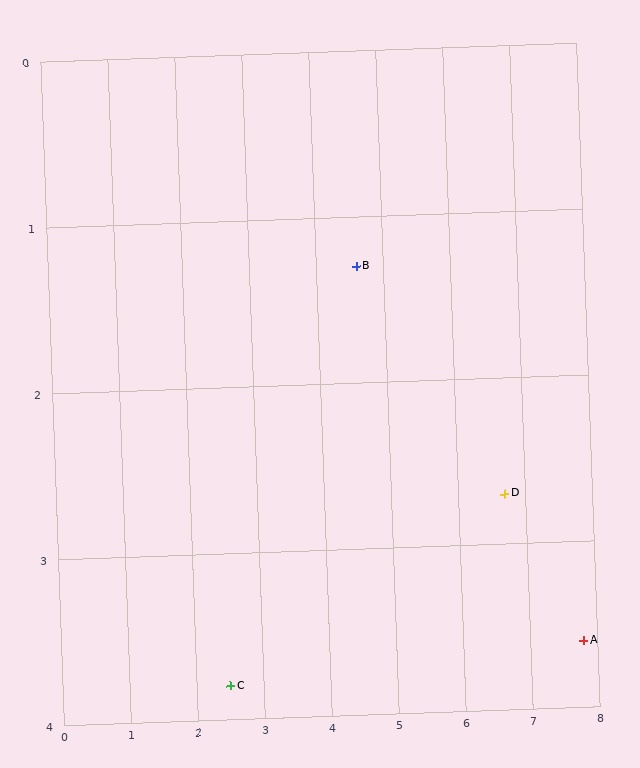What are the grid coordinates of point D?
Point D is at approximately (6.7, 2.7).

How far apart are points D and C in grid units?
Points D and C are about 4.3 grid units apart.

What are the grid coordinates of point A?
Point A is at approximately (7.8, 3.6).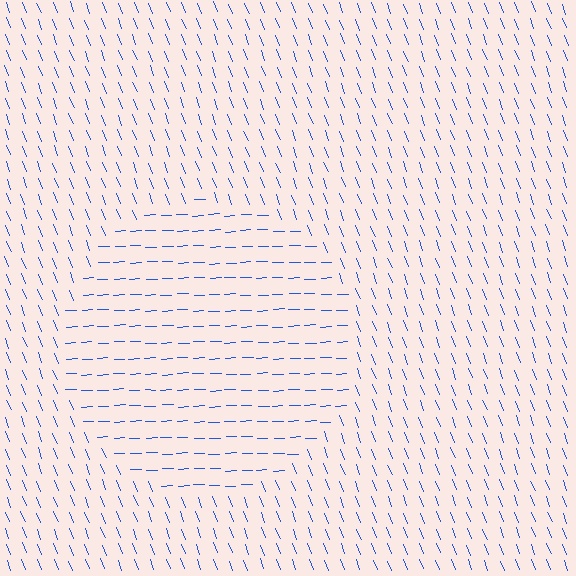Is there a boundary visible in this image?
Yes, there is a texture boundary formed by a change in line orientation.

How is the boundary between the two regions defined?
The boundary is defined purely by a change in line orientation (approximately 71 degrees difference). All lines are the same color and thickness.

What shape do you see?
I see a circle.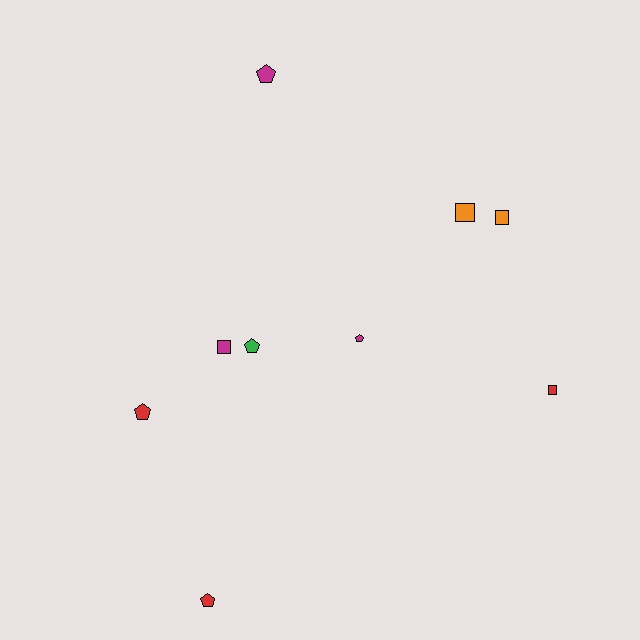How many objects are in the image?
There are 9 objects.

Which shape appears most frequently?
Pentagon, with 5 objects.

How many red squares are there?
There is 1 red square.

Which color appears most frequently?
Magenta, with 3 objects.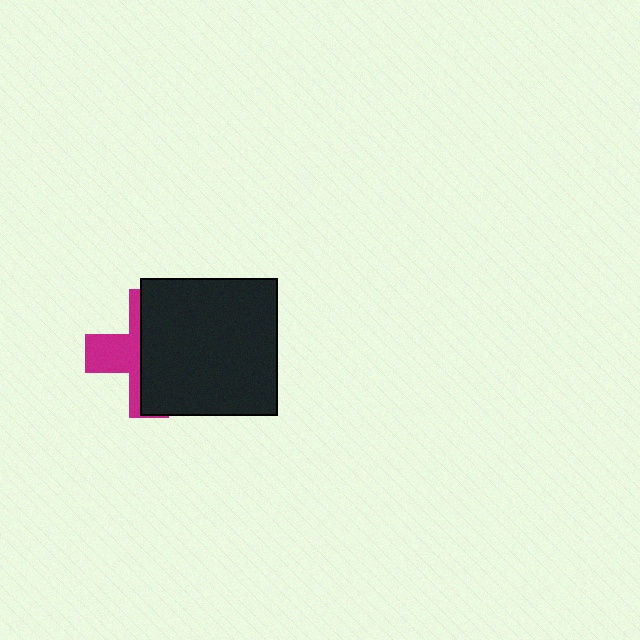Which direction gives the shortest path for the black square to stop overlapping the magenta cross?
Moving right gives the shortest separation.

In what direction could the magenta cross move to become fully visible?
The magenta cross could move left. That would shift it out from behind the black square entirely.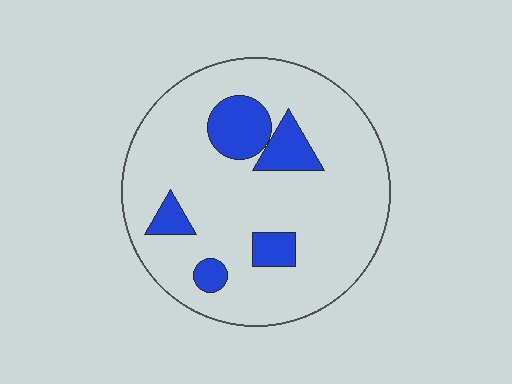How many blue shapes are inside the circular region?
5.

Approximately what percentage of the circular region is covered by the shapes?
Approximately 15%.